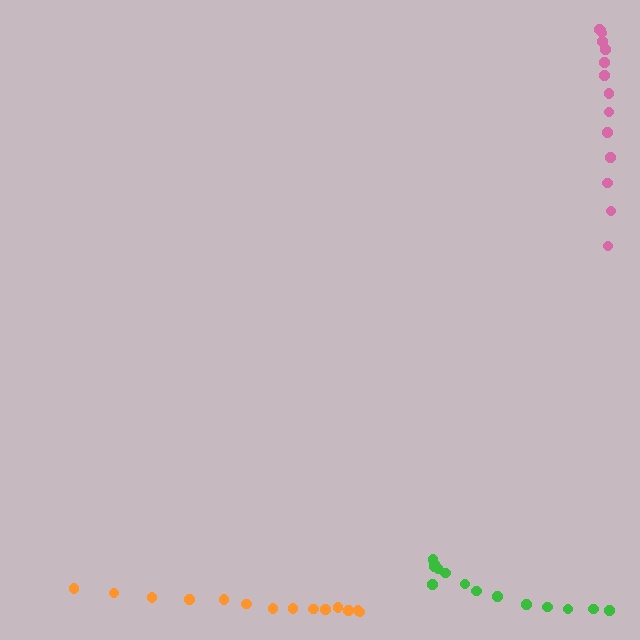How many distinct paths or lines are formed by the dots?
There are 3 distinct paths.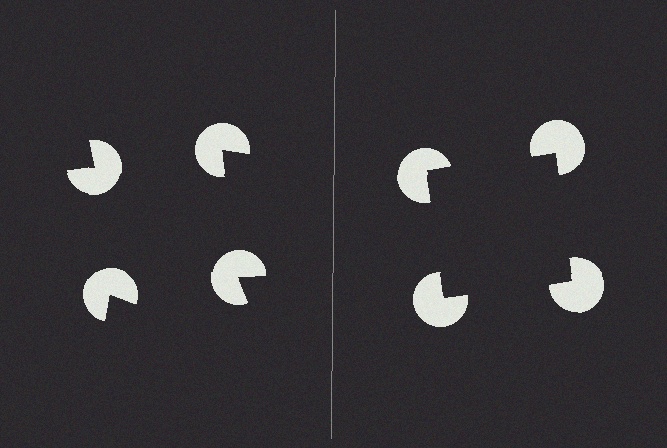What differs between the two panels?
The pac-man discs are positioned identically on both sides; only the wedge orientations differ. On the right they align to a square; on the left they are misaligned.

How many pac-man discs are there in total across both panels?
8 — 4 on each side.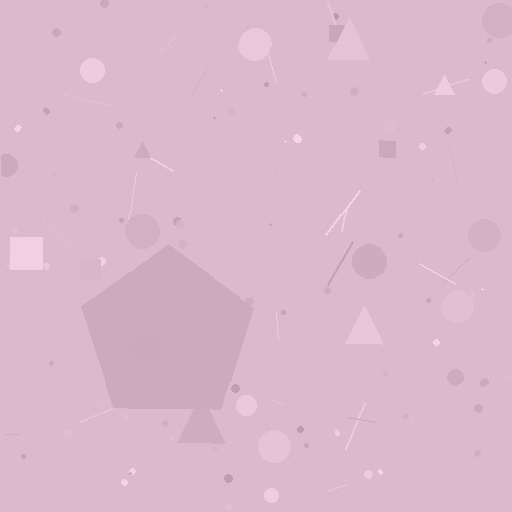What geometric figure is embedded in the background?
A pentagon is embedded in the background.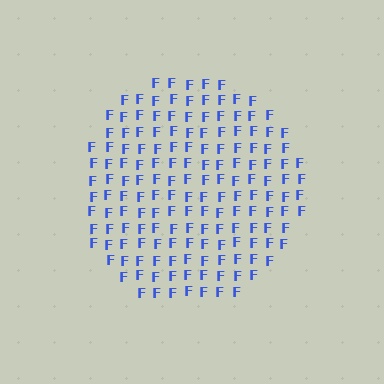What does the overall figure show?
The overall figure shows a circle.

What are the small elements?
The small elements are letter F's.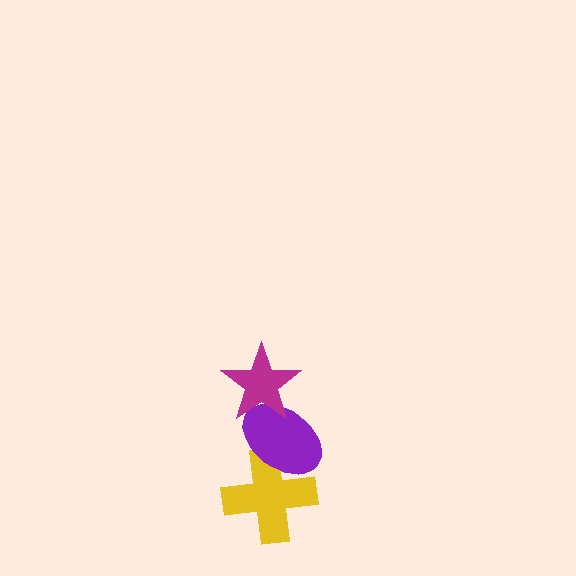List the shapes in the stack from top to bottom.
From top to bottom: the magenta star, the purple ellipse, the yellow cross.